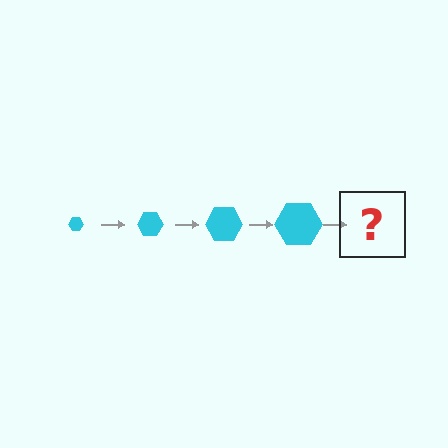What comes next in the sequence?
The next element should be a cyan hexagon, larger than the previous one.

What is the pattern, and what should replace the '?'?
The pattern is that the hexagon gets progressively larger each step. The '?' should be a cyan hexagon, larger than the previous one.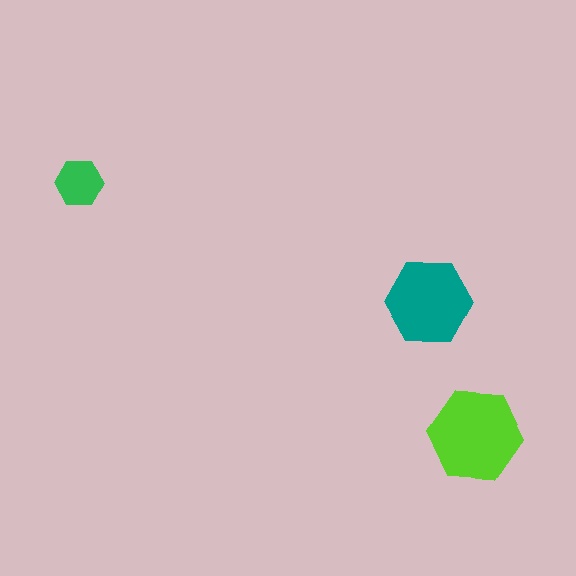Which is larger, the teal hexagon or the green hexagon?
The teal one.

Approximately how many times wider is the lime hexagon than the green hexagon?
About 2 times wider.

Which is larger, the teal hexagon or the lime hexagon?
The lime one.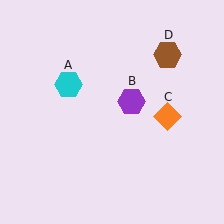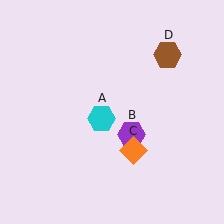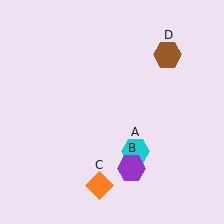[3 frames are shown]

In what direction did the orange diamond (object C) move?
The orange diamond (object C) moved down and to the left.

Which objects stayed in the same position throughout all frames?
Brown hexagon (object D) remained stationary.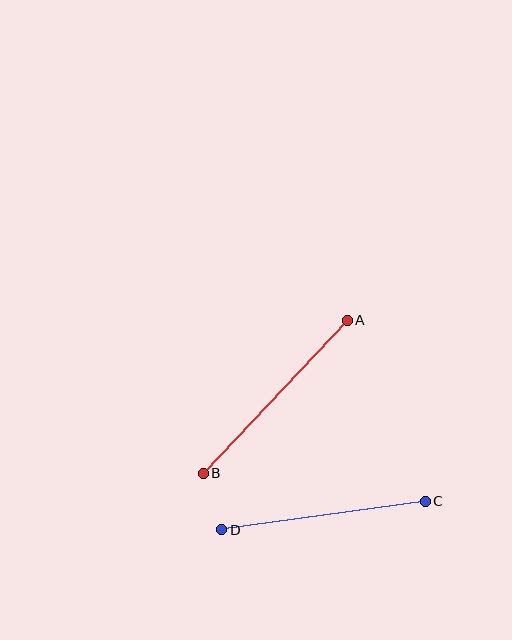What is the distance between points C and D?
The distance is approximately 205 pixels.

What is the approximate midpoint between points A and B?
The midpoint is at approximately (275, 397) pixels.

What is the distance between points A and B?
The distance is approximately 210 pixels.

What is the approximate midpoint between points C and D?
The midpoint is at approximately (323, 515) pixels.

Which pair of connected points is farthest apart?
Points A and B are farthest apart.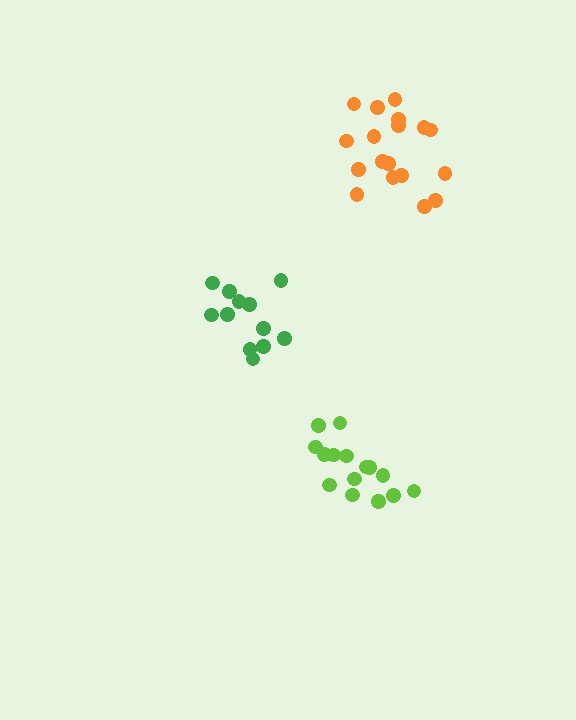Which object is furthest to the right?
The orange cluster is rightmost.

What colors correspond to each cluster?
The clusters are colored: green, lime, orange.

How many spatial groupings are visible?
There are 3 spatial groupings.